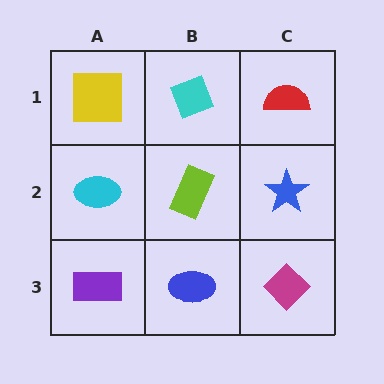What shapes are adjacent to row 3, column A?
A cyan ellipse (row 2, column A), a blue ellipse (row 3, column B).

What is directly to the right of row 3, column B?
A magenta diamond.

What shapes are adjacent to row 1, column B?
A lime rectangle (row 2, column B), a yellow square (row 1, column A), a red semicircle (row 1, column C).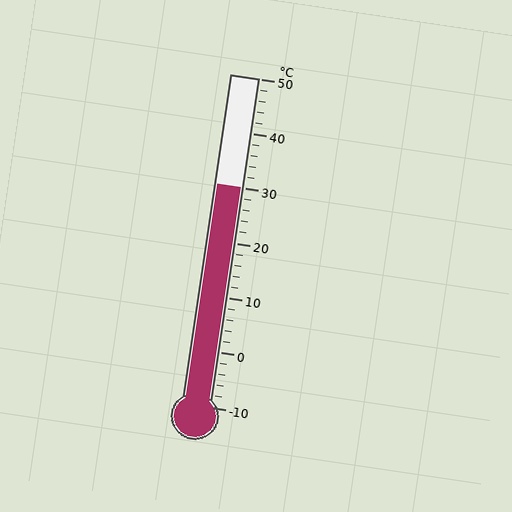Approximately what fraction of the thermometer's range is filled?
The thermometer is filled to approximately 65% of its range.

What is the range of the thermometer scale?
The thermometer scale ranges from -10°C to 50°C.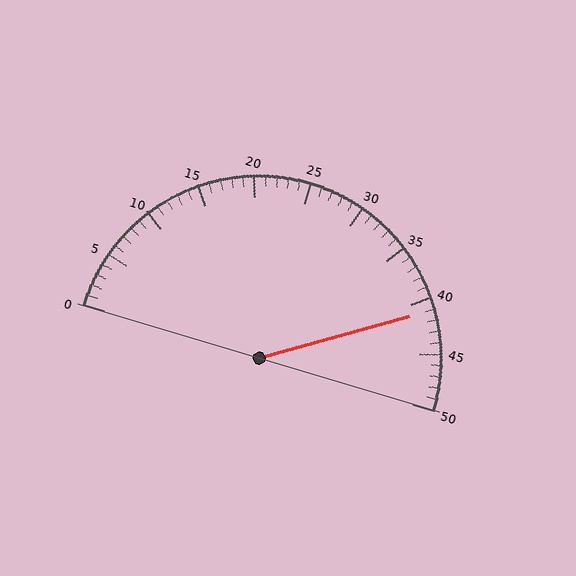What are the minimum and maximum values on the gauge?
The gauge ranges from 0 to 50.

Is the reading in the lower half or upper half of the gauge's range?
The reading is in the upper half of the range (0 to 50).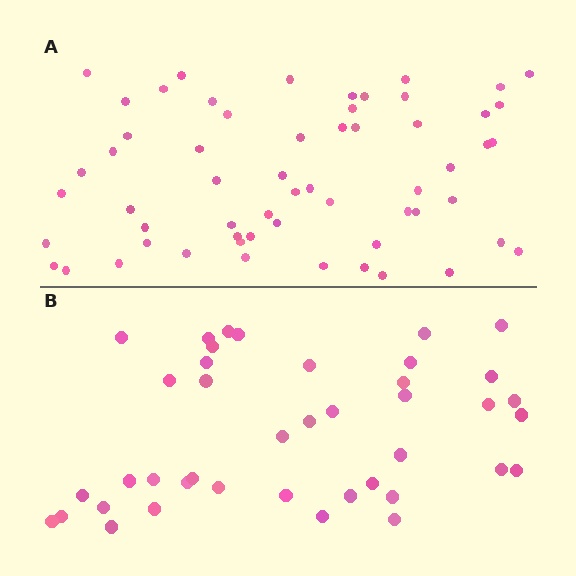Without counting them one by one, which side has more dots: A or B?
Region A (the top region) has more dots.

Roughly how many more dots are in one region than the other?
Region A has approximately 20 more dots than region B.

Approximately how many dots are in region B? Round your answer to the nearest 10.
About 40 dots. (The exact count is 41, which rounds to 40.)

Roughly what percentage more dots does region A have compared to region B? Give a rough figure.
About 45% more.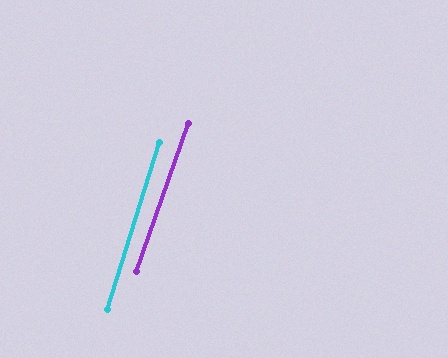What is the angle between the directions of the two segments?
Approximately 2 degrees.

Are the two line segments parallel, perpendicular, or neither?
Parallel — their directions differ by only 2.0°.